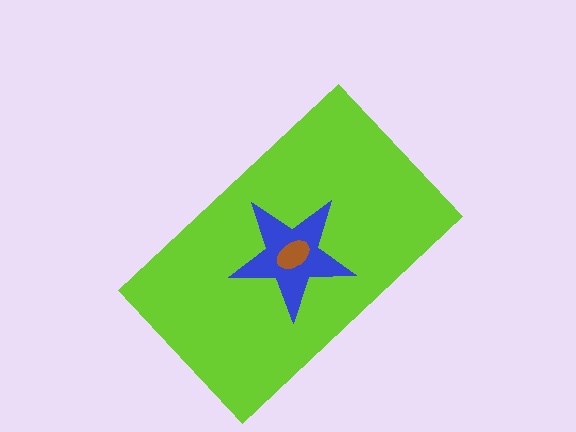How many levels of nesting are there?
3.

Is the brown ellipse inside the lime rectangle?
Yes.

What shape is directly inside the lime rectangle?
The blue star.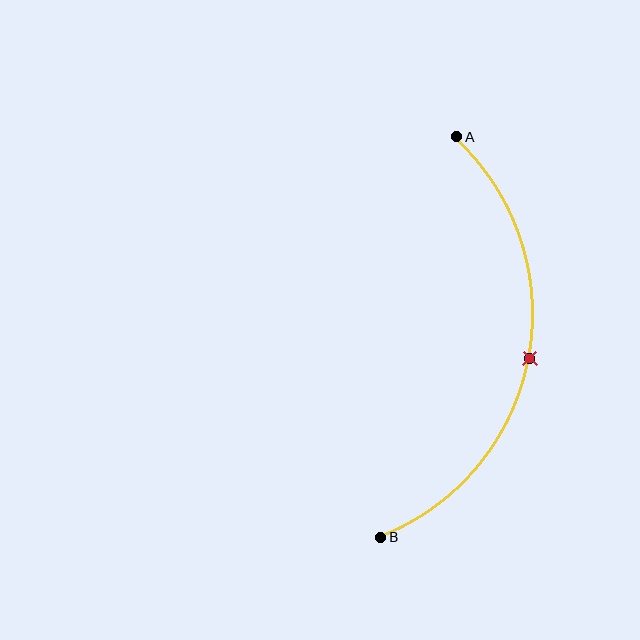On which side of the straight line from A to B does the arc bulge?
The arc bulges to the right of the straight line connecting A and B.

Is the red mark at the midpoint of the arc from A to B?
Yes. The red mark lies on the arc at equal arc-length from both A and B — it is the arc midpoint.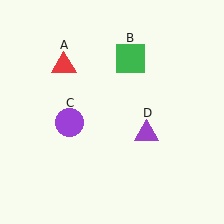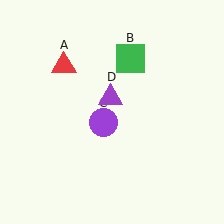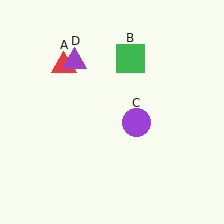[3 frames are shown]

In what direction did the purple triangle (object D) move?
The purple triangle (object D) moved up and to the left.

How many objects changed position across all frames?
2 objects changed position: purple circle (object C), purple triangle (object D).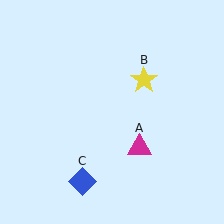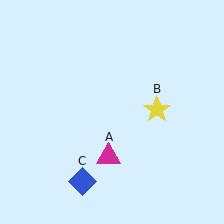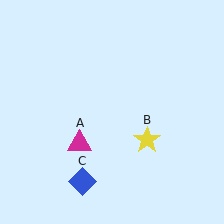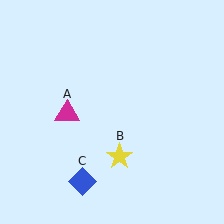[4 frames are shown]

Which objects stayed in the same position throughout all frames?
Blue diamond (object C) remained stationary.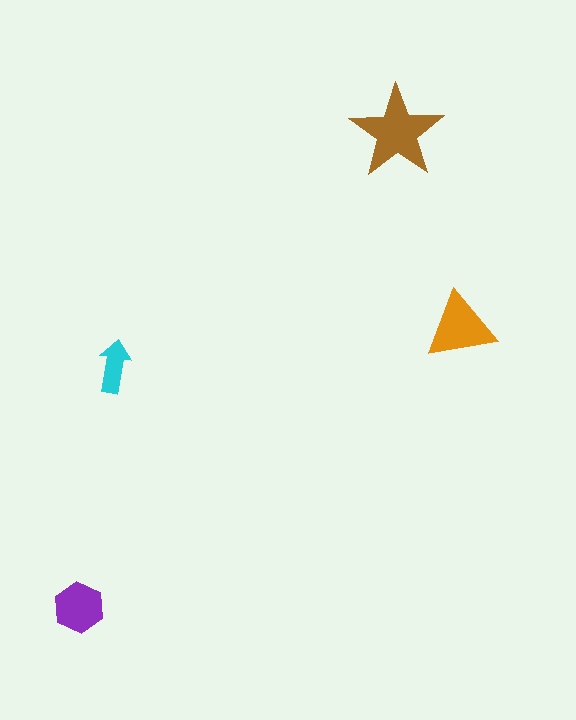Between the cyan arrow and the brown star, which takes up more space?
The brown star.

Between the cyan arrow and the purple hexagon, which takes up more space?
The purple hexagon.